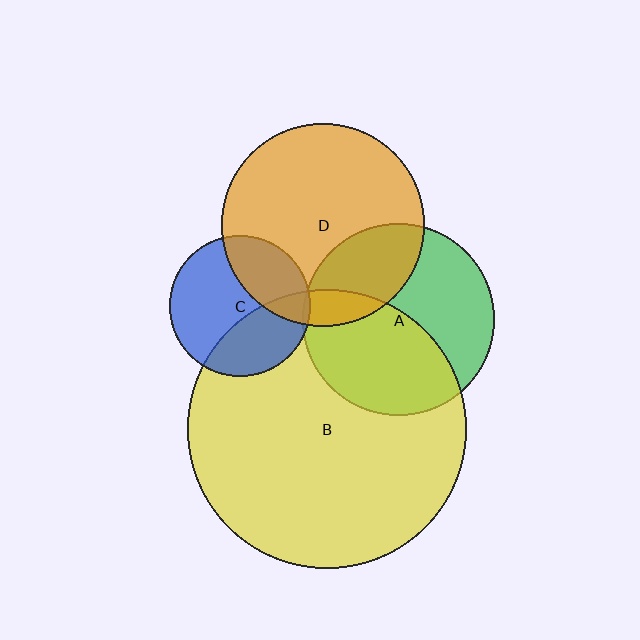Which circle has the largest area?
Circle B (yellow).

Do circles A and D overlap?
Yes.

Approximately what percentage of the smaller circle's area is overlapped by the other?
Approximately 30%.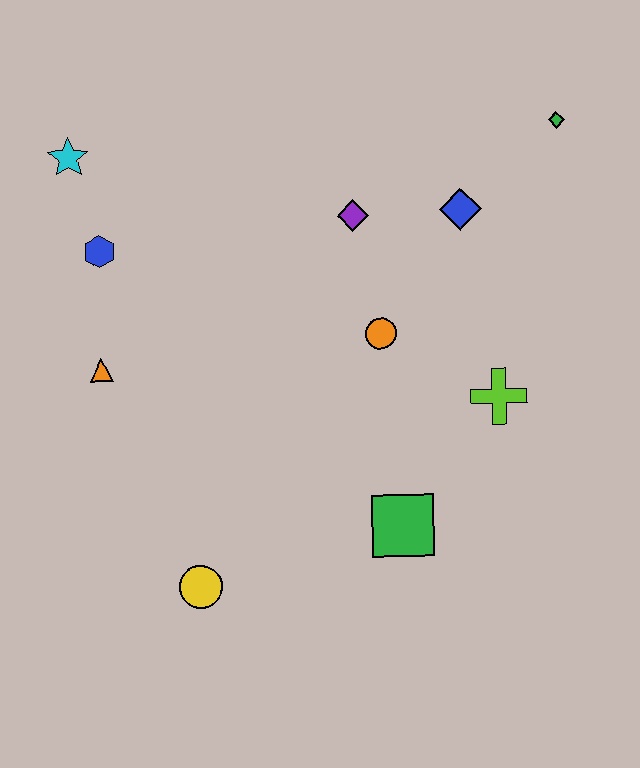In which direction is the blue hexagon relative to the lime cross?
The blue hexagon is to the left of the lime cross.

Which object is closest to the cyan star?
The blue hexagon is closest to the cyan star.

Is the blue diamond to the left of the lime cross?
Yes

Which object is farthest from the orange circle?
The cyan star is farthest from the orange circle.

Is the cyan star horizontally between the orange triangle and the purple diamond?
No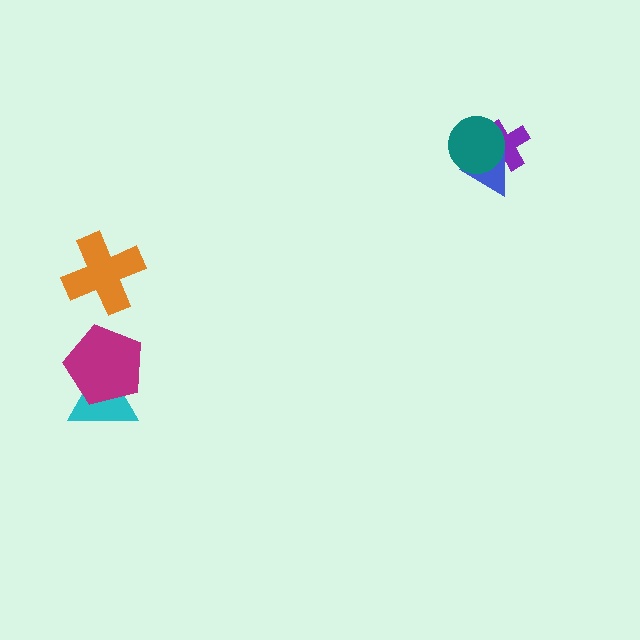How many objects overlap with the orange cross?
0 objects overlap with the orange cross.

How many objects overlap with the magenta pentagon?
1 object overlaps with the magenta pentagon.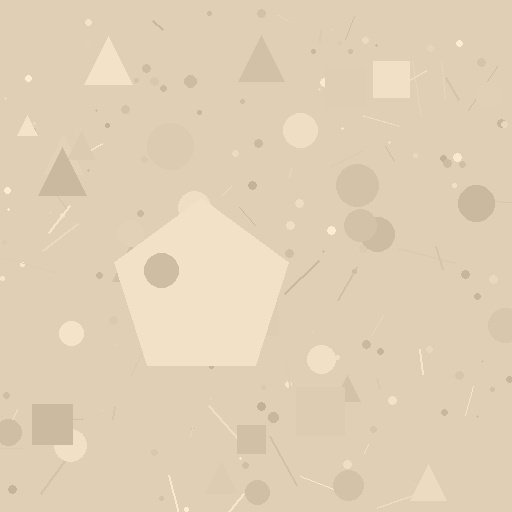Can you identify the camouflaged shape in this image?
The camouflaged shape is a pentagon.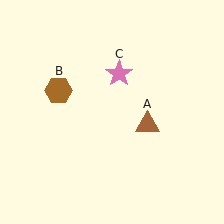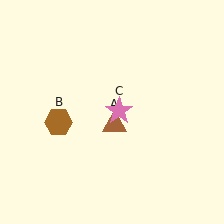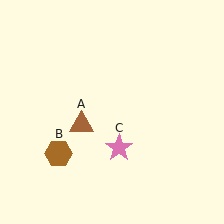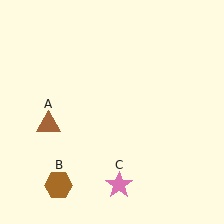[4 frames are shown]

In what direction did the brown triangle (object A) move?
The brown triangle (object A) moved left.